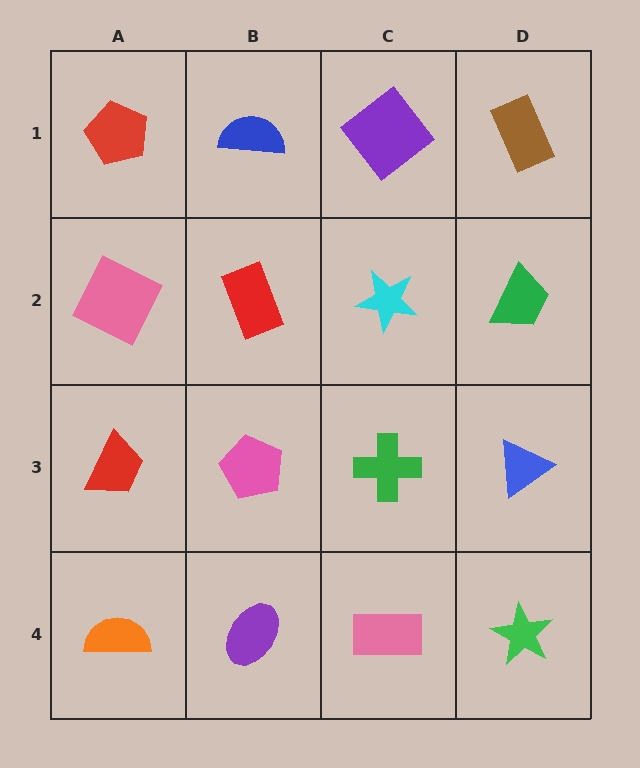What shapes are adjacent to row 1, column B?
A red rectangle (row 2, column B), a red pentagon (row 1, column A), a purple diamond (row 1, column C).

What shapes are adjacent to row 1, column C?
A cyan star (row 2, column C), a blue semicircle (row 1, column B), a brown rectangle (row 1, column D).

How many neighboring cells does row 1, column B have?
3.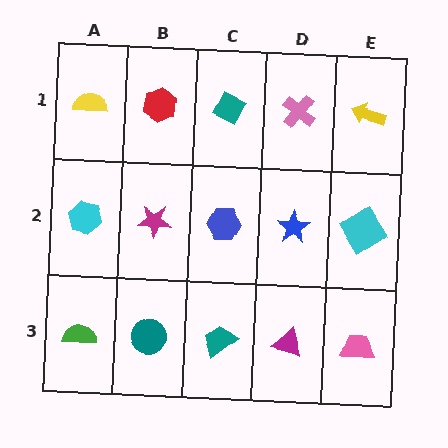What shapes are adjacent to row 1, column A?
A cyan hexagon (row 2, column A), a red hexagon (row 1, column B).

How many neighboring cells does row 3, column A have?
2.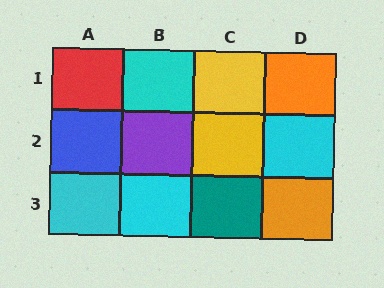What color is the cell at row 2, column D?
Cyan.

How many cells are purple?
1 cell is purple.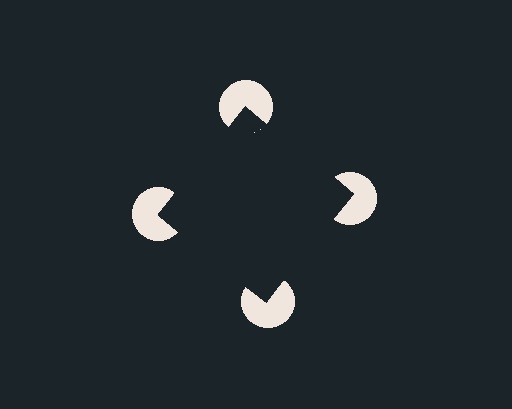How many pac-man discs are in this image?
There are 4 — one at each vertex of the illusory square.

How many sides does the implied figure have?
4 sides.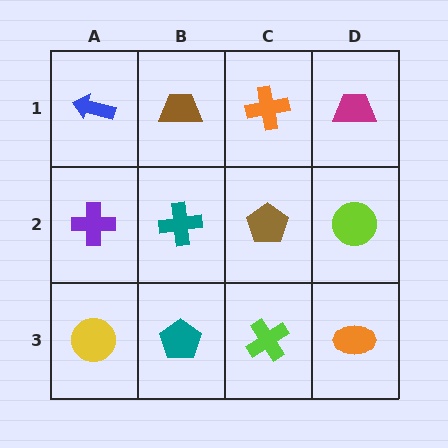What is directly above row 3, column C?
A brown pentagon.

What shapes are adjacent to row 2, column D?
A magenta trapezoid (row 1, column D), an orange ellipse (row 3, column D), a brown pentagon (row 2, column C).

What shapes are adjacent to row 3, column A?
A purple cross (row 2, column A), a teal pentagon (row 3, column B).